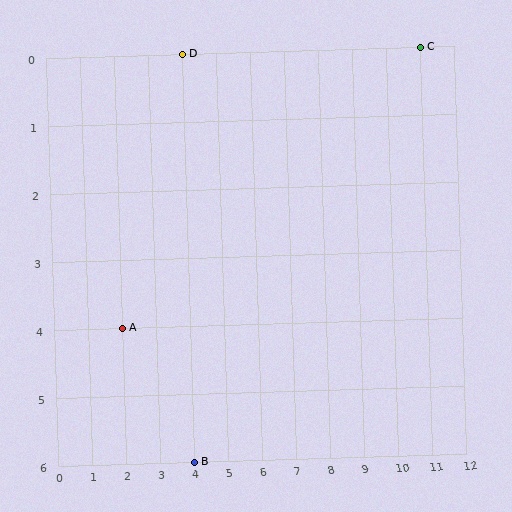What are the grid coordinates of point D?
Point D is at grid coordinates (4, 0).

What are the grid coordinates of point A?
Point A is at grid coordinates (2, 4).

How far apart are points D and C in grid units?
Points D and C are 7 columns apart.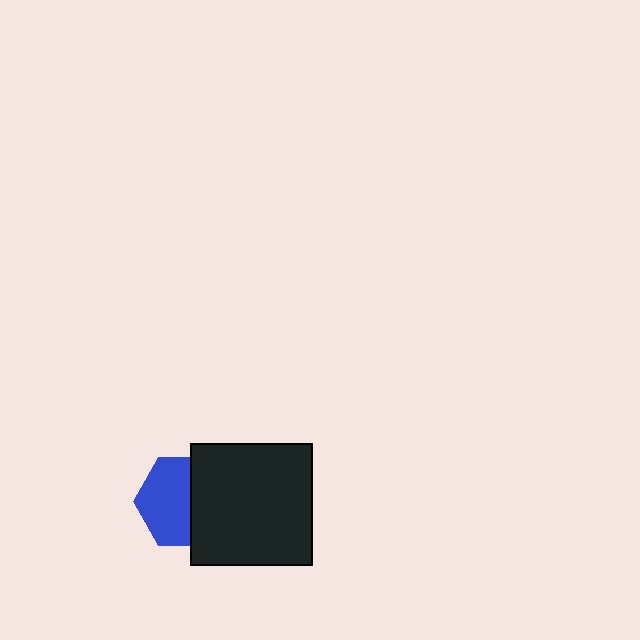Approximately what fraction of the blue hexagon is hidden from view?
Roughly 43% of the blue hexagon is hidden behind the black square.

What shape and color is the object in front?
The object in front is a black square.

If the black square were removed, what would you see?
You would see the complete blue hexagon.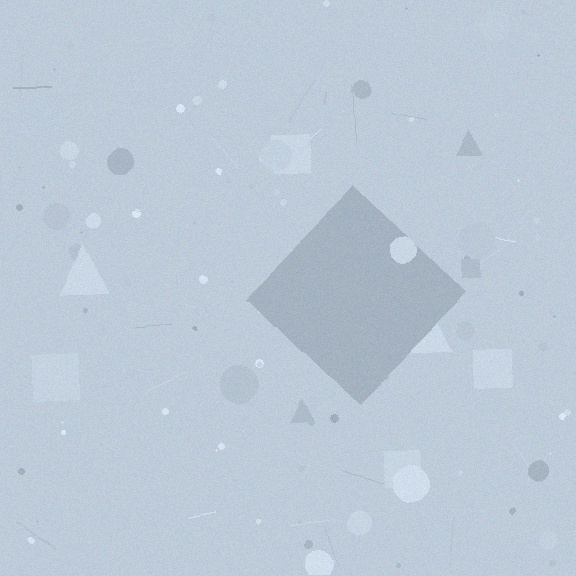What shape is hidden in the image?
A diamond is hidden in the image.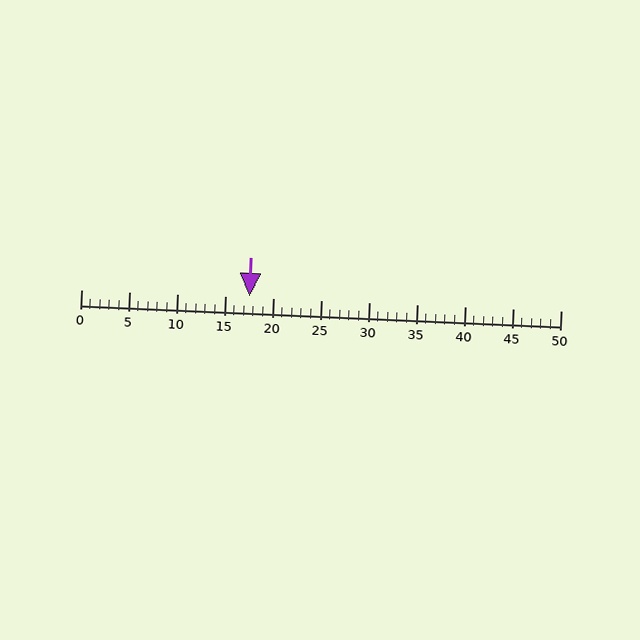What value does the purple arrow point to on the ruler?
The purple arrow points to approximately 18.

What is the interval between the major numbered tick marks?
The major tick marks are spaced 5 units apart.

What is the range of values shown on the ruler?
The ruler shows values from 0 to 50.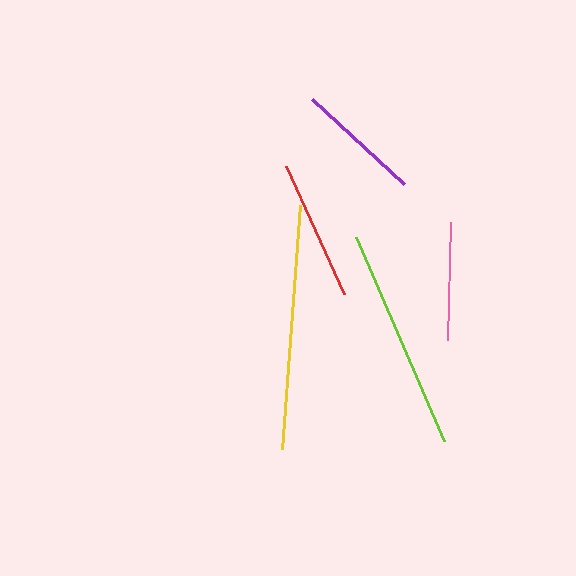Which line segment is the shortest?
The pink line is the shortest at approximately 118 pixels.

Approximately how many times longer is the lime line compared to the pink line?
The lime line is approximately 1.9 times the length of the pink line.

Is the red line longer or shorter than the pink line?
The red line is longer than the pink line.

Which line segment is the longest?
The yellow line is the longest at approximately 245 pixels.